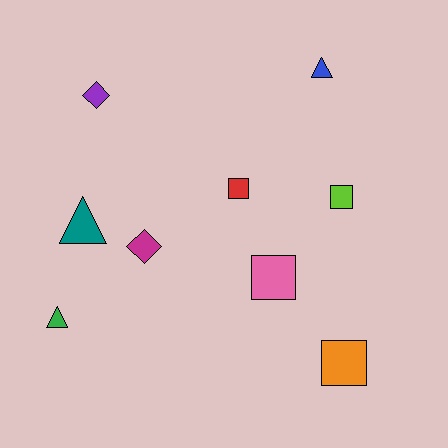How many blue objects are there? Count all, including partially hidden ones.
There is 1 blue object.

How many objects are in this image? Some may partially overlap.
There are 9 objects.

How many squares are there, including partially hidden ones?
There are 4 squares.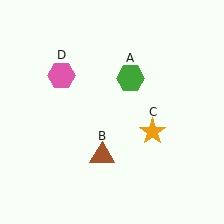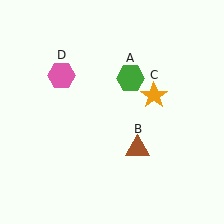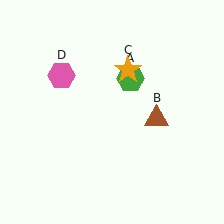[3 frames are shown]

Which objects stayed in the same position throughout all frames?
Green hexagon (object A) and pink hexagon (object D) remained stationary.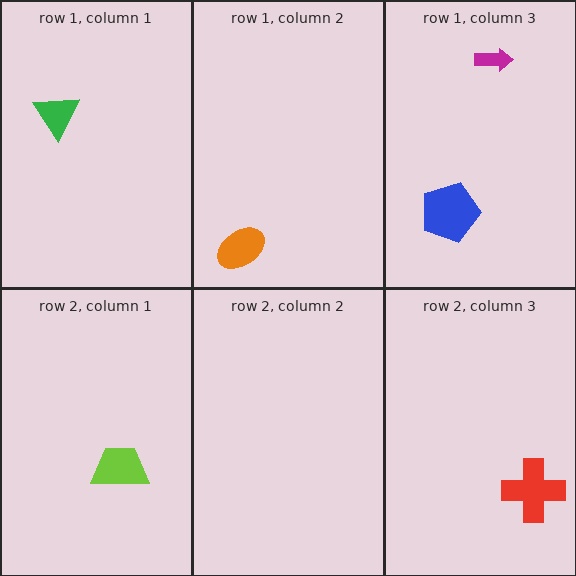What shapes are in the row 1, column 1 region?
The green triangle.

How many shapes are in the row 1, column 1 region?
1.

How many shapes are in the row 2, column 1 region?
1.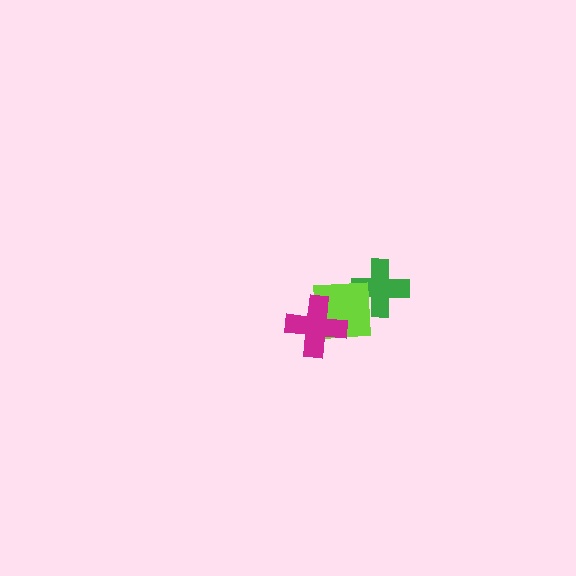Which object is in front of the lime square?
The magenta cross is in front of the lime square.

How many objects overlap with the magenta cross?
1 object overlaps with the magenta cross.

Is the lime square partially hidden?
Yes, it is partially covered by another shape.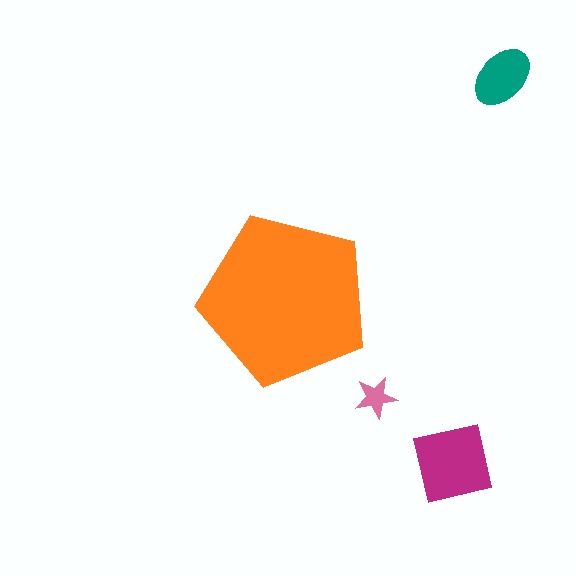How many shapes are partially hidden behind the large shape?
0 shapes are partially hidden.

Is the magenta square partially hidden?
No, the magenta square is fully visible.